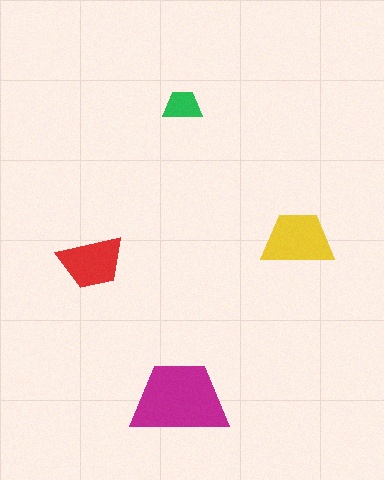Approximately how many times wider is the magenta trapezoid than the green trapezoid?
About 2.5 times wider.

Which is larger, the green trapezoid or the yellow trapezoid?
The yellow one.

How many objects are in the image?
There are 4 objects in the image.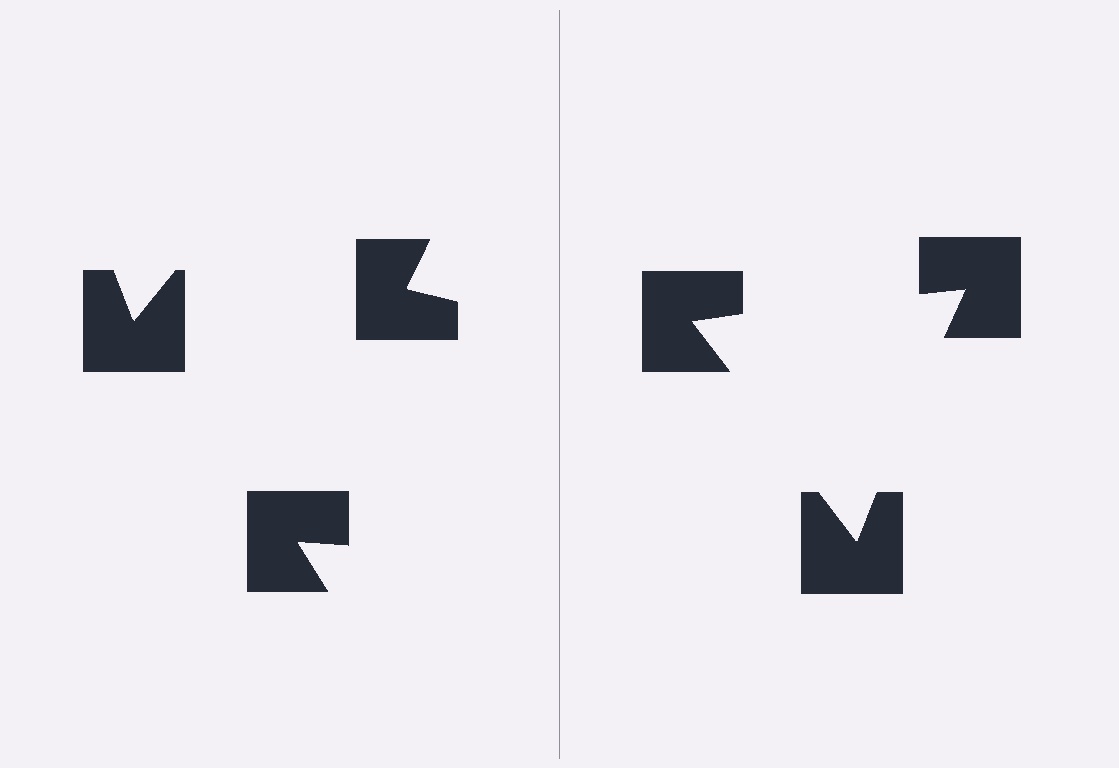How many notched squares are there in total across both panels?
6 — 3 on each side.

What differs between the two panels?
The notched squares are positioned identically on both sides; only the wedge orientations differ. On the right they align to a triangle; on the left they are misaligned.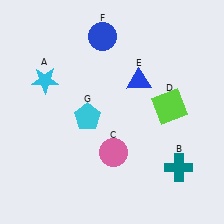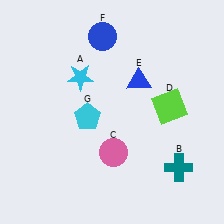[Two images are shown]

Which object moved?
The cyan star (A) moved right.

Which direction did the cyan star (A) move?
The cyan star (A) moved right.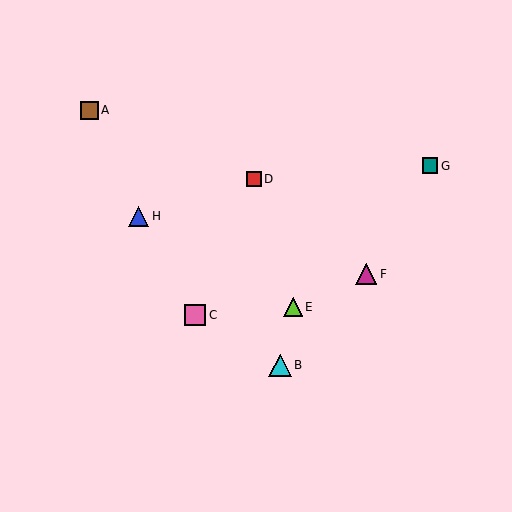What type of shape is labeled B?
Shape B is a cyan triangle.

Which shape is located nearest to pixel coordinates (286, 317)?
The lime triangle (labeled E) at (293, 307) is nearest to that location.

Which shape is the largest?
The cyan triangle (labeled B) is the largest.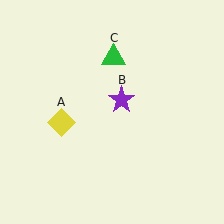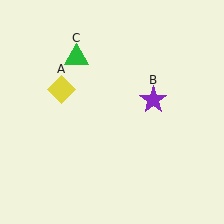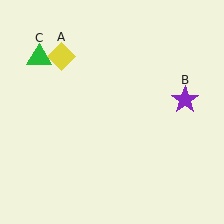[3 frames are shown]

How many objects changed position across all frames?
3 objects changed position: yellow diamond (object A), purple star (object B), green triangle (object C).